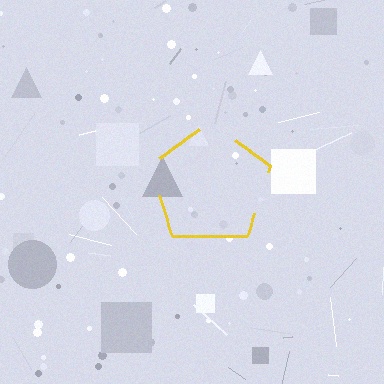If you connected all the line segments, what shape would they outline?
They would outline a pentagon.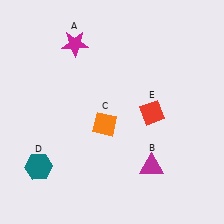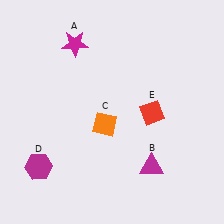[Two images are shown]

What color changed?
The hexagon (D) changed from teal in Image 1 to magenta in Image 2.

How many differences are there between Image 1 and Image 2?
There is 1 difference between the two images.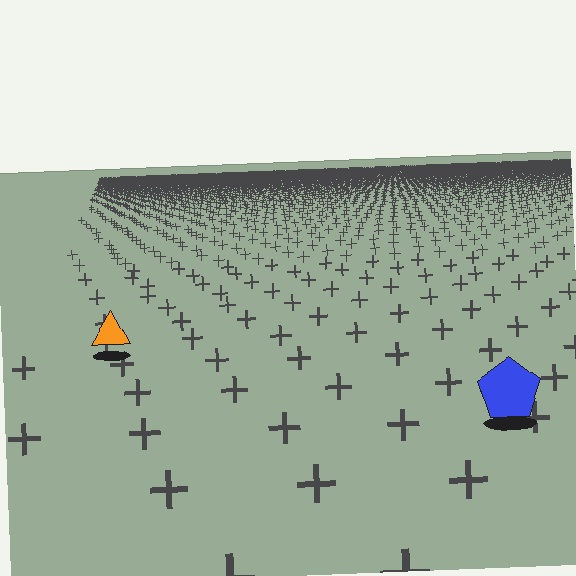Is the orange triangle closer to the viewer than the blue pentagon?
No. The blue pentagon is closer — you can tell from the texture gradient: the ground texture is coarser near it.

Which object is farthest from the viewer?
The orange triangle is farthest from the viewer. It appears smaller and the ground texture around it is denser.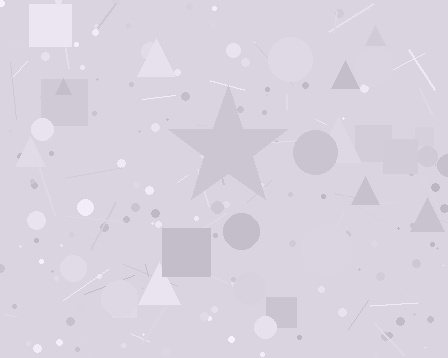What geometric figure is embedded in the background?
A star is embedded in the background.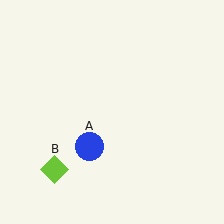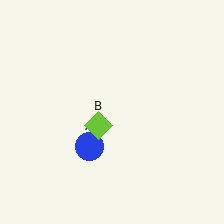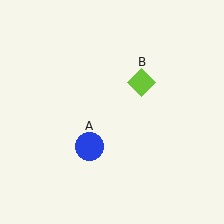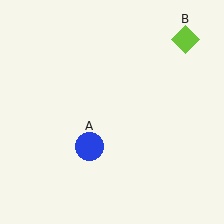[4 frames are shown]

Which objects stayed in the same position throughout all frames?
Blue circle (object A) remained stationary.